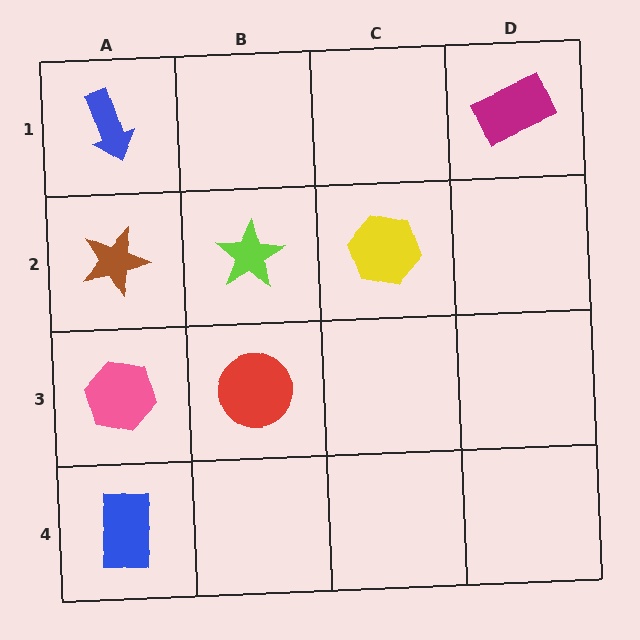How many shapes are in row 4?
1 shape.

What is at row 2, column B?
A lime star.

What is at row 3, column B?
A red circle.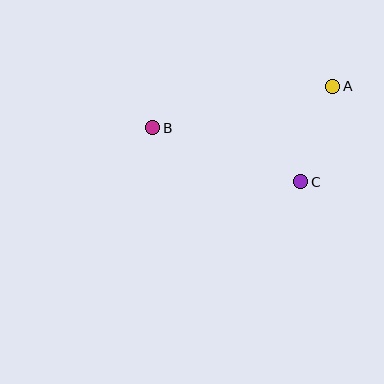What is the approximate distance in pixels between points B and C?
The distance between B and C is approximately 157 pixels.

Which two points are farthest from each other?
Points A and B are farthest from each other.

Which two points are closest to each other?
Points A and C are closest to each other.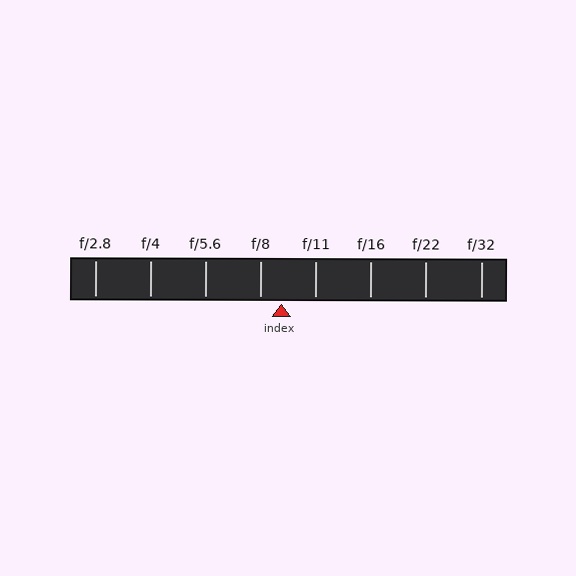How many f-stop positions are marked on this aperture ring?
There are 8 f-stop positions marked.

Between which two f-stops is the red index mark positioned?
The index mark is between f/8 and f/11.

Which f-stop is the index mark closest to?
The index mark is closest to f/8.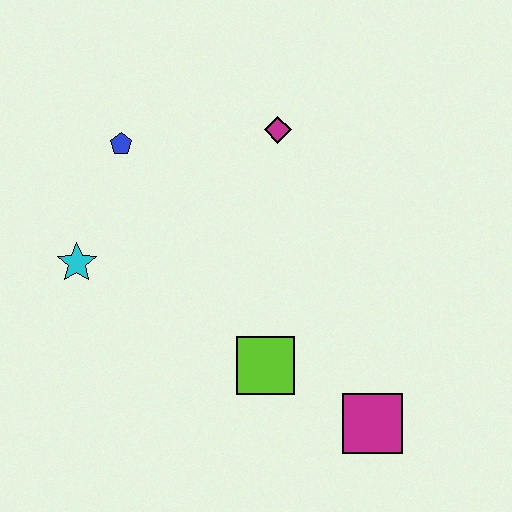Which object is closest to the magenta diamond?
The blue pentagon is closest to the magenta diamond.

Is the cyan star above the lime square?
Yes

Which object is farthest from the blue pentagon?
The magenta square is farthest from the blue pentagon.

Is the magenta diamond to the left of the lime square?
No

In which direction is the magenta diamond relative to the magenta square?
The magenta diamond is above the magenta square.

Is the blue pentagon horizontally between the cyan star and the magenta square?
Yes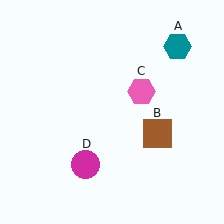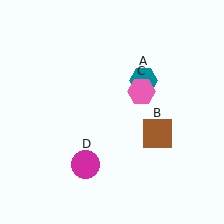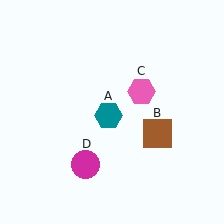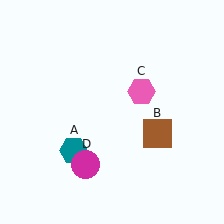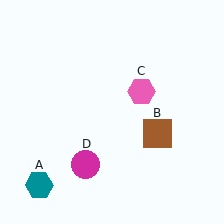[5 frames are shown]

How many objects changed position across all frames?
1 object changed position: teal hexagon (object A).